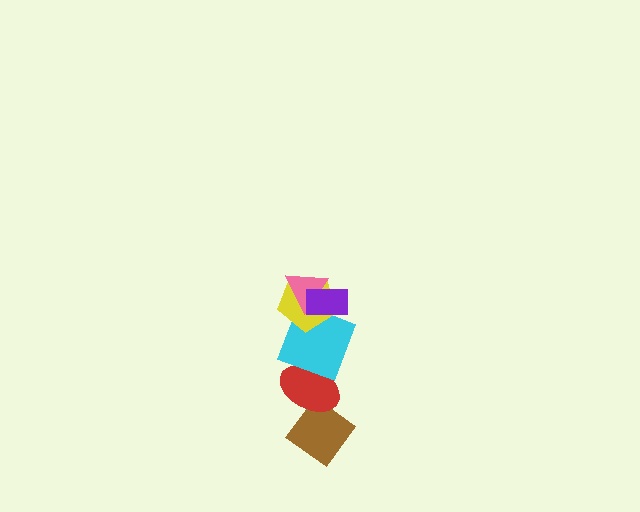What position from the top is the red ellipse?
The red ellipse is 5th from the top.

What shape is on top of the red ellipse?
The cyan square is on top of the red ellipse.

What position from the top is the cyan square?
The cyan square is 4th from the top.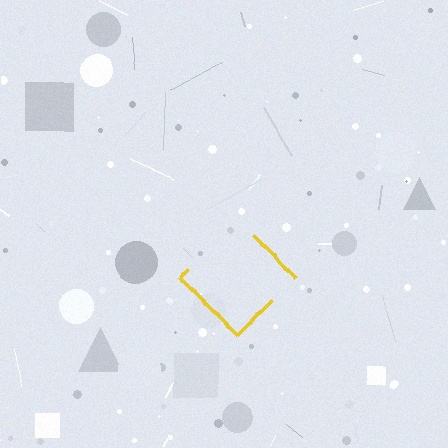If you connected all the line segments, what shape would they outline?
They would outline a diamond.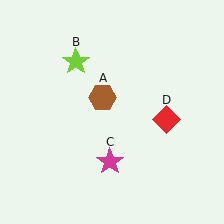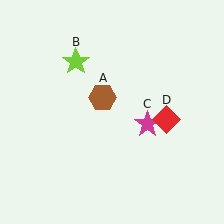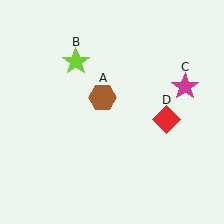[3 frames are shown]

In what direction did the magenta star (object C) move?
The magenta star (object C) moved up and to the right.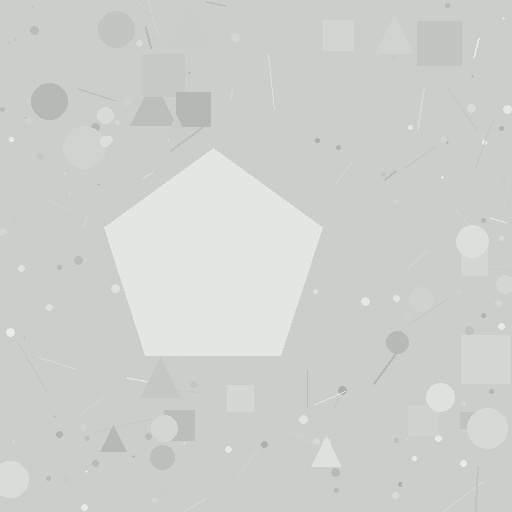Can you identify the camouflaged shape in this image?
The camouflaged shape is a pentagon.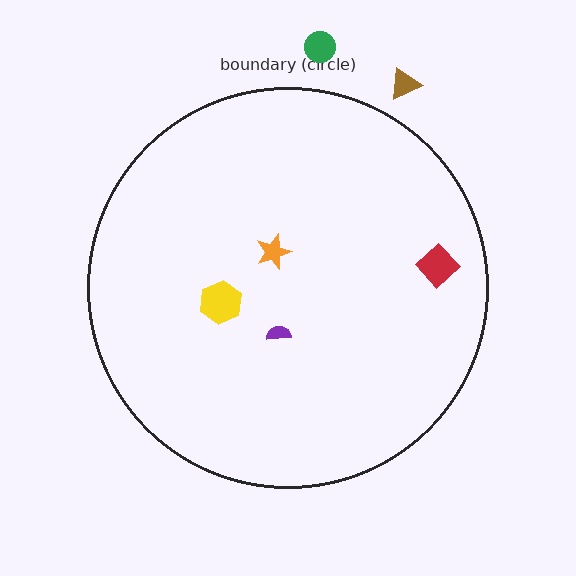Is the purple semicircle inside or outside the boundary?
Inside.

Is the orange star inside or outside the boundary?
Inside.